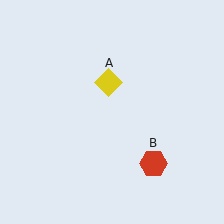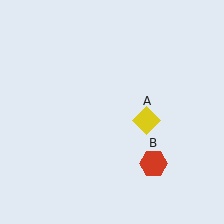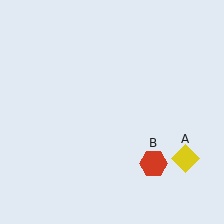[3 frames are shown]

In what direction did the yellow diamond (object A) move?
The yellow diamond (object A) moved down and to the right.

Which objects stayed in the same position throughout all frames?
Red hexagon (object B) remained stationary.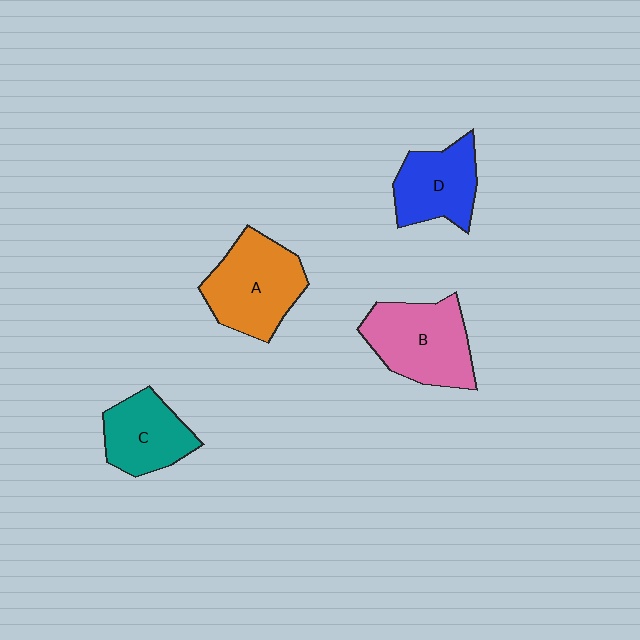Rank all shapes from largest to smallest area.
From largest to smallest: B (pink), A (orange), D (blue), C (teal).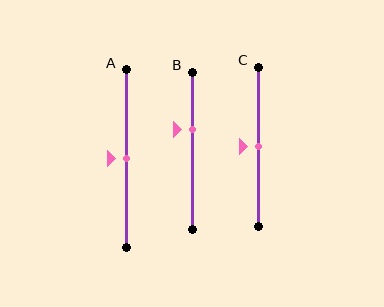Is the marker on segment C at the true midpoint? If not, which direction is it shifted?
Yes, the marker on segment C is at the true midpoint.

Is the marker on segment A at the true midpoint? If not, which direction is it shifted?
Yes, the marker on segment A is at the true midpoint.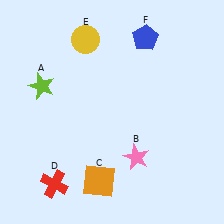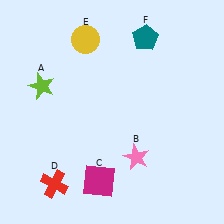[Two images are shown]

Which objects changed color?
C changed from orange to magenta. F changed from blue to teal.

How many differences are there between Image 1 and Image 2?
There are 2 differences between the two images.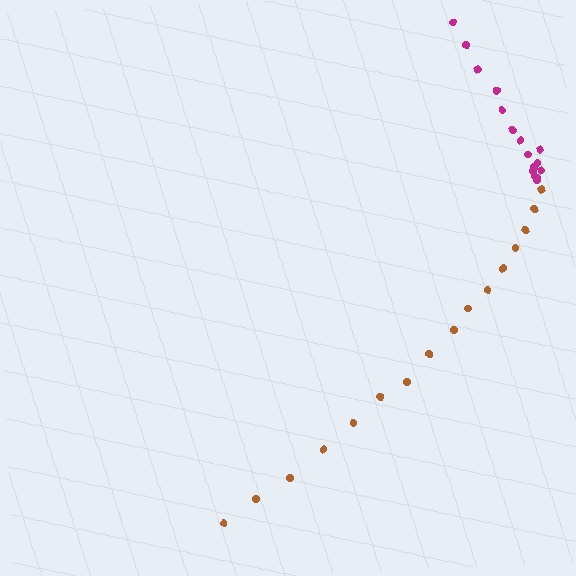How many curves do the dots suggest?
There are 2 distinct paths.